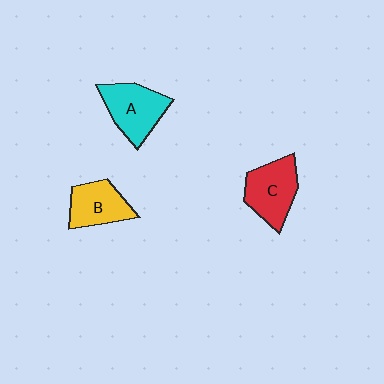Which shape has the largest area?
Shape A (cyan).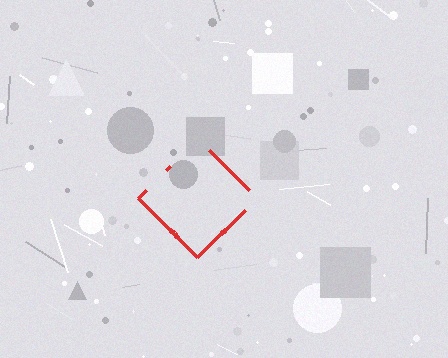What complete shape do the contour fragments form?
The contour fragments form a diamond.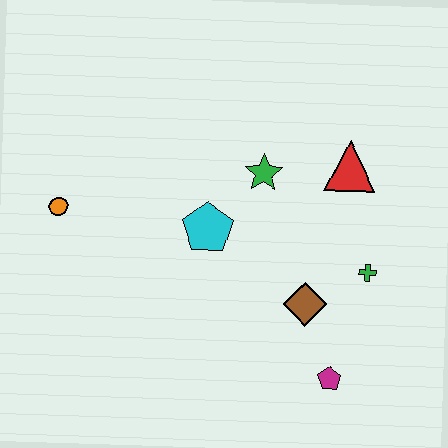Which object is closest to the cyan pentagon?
The green star is closest to the cyan pentagon.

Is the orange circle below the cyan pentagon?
No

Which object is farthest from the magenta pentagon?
The orange circle is farthest from the magenta pentagon.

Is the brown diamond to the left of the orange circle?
No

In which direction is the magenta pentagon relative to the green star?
The magenta pentagon is below the green star.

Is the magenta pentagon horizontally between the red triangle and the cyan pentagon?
Yes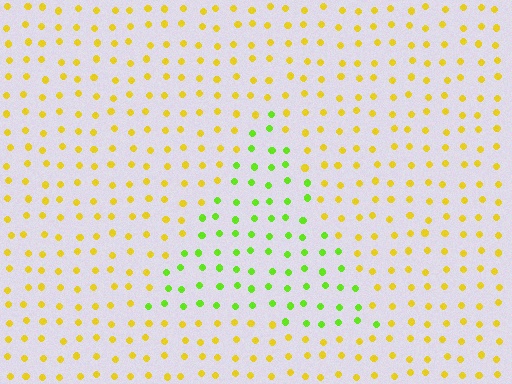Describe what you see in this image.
The image is filled with small yellow elements in a uniform arrangement. A triangle-shaped region is visible where the elements are tinted to a slightly different hue, forming a subtle color boundary.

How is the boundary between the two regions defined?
The boundary is defined purely by a slight shift in hue (about 47 degrees). Spacing, size, and orientation are identical on both sides.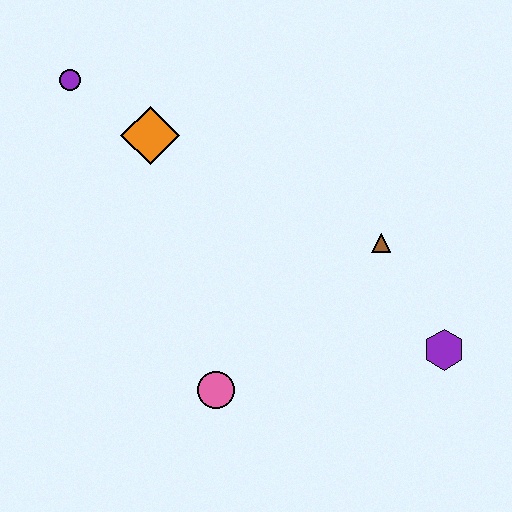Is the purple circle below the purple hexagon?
No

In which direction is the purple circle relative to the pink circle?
The purple circle is above the pink circle.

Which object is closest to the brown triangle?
The purple hexagon is closest to the brown triangle.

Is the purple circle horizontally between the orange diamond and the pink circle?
No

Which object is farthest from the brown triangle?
The purple circle is farthest from the brown triangle.